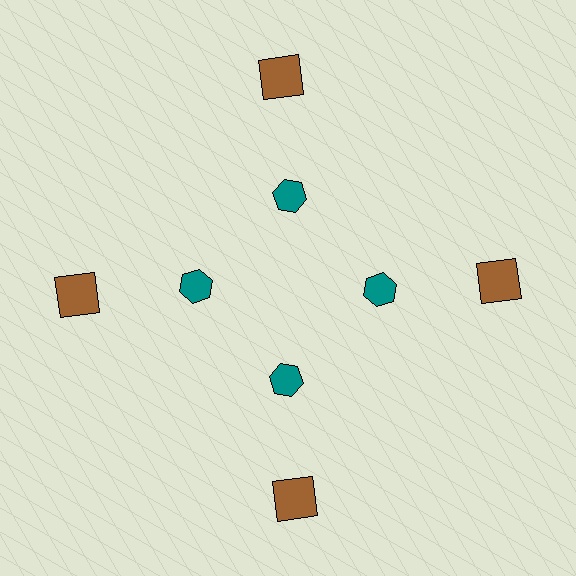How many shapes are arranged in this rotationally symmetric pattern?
There are 8 shapes, arranged in 4 groups of 2.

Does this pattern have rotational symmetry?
Yes, this pattern has 4-fold rotational symmetry. It looks the same after rotating 90 degrees around the center.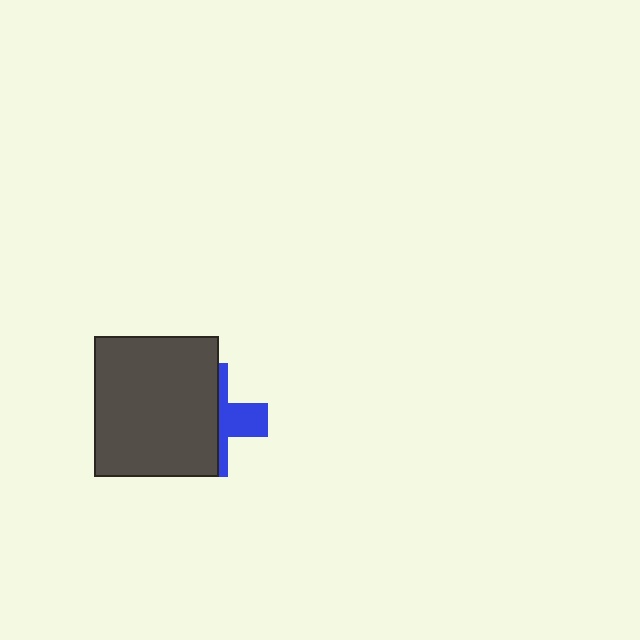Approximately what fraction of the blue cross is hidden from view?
Roughly 66% of the blue cross is hidden behind the dark gray rectangle.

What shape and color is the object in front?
The object in front is a dark gray rectangle.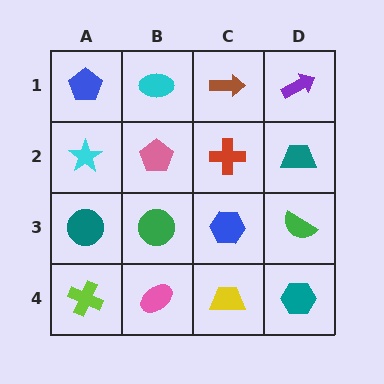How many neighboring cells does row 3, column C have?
4.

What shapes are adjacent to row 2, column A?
A blue pentagon (row 1, column A), a teal circle (row 3, column A), a pink pentagon (row 2, column B).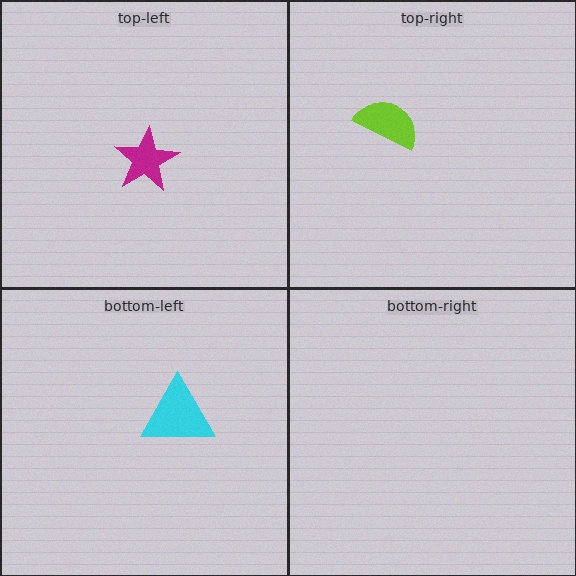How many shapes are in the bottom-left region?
1.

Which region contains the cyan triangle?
The bottom-left region.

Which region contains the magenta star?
The top-left region.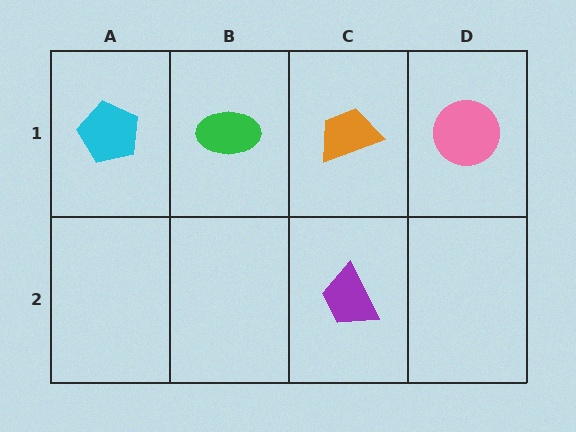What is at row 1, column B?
A green ellipse.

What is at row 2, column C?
A purple trapezoid.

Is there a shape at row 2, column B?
No, that cell is empty.